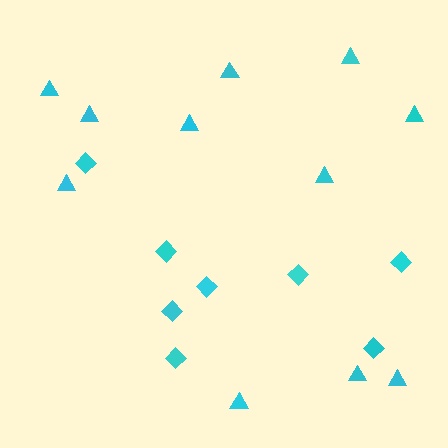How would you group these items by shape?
There are 2 groups: one group of diamonds (8) and one group of triangles (11).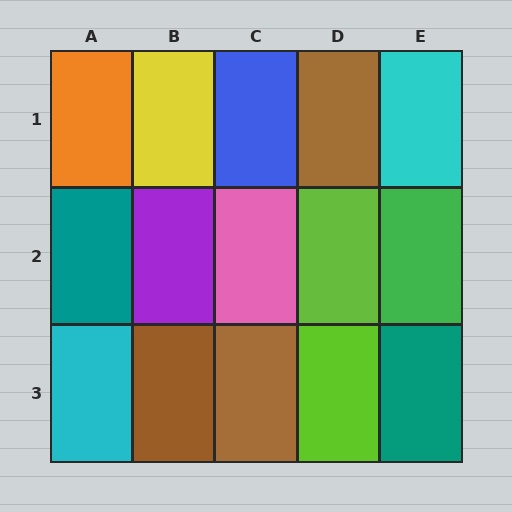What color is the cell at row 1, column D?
Brown.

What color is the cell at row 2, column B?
Purple.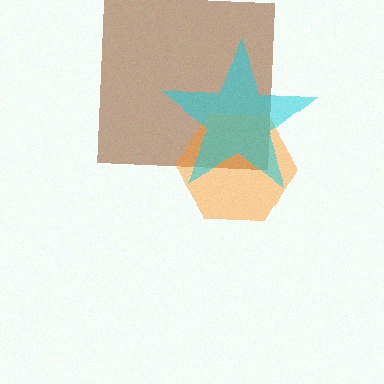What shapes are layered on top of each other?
The layered shapes are: a brown square, an orange hexagon, a cyan star.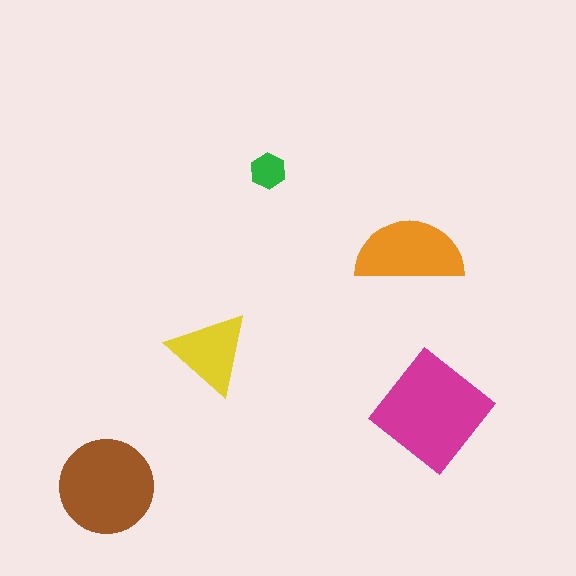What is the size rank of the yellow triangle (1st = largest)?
4th.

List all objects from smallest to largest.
The green hexagon, the yellow triangle, the orange semicircle, the brown circle, the magenta diamond.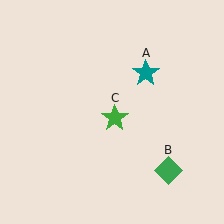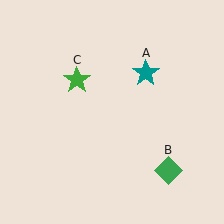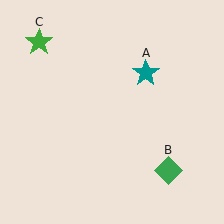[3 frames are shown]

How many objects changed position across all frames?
1 object changed position: green star (object C).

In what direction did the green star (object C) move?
The green star (object C) moved up and to the left.